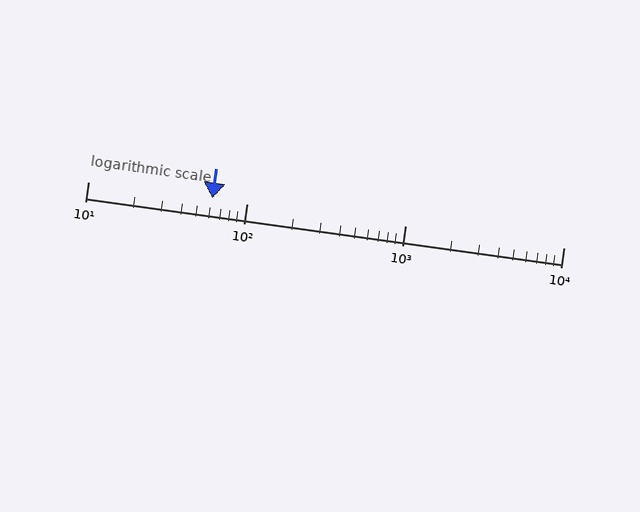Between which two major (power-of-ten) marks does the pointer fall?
The pointer is between 10 and 100.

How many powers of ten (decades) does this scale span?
The scale spans 3 decades, from 10 to 10000.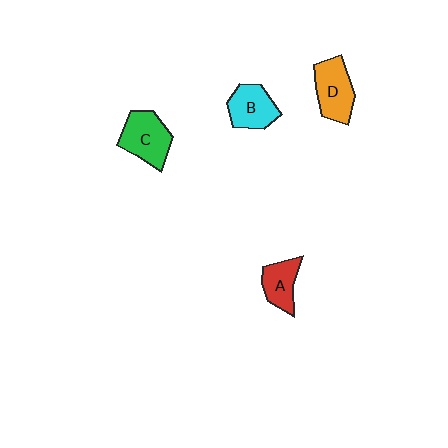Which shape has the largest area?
Shape C (green).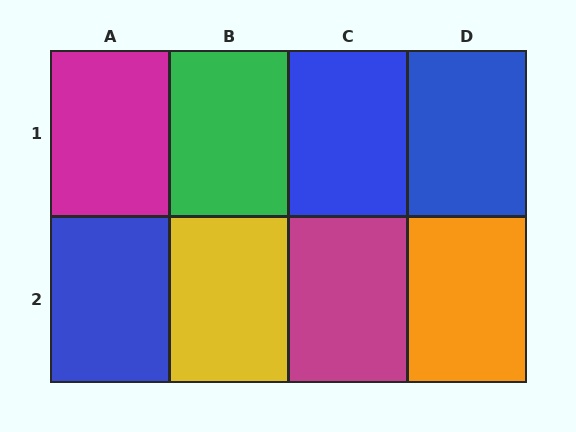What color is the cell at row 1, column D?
Blue.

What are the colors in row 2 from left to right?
Blue, yellow, magenta, orange.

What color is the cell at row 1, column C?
Blue.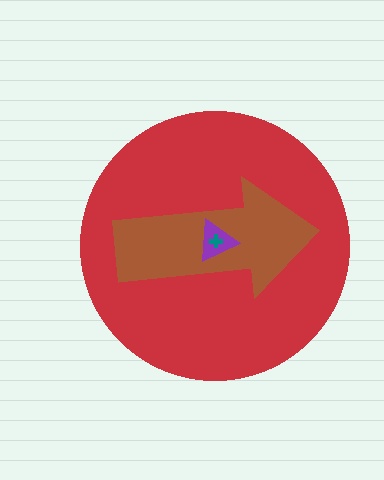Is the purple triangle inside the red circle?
Yes.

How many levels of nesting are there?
4.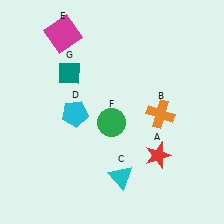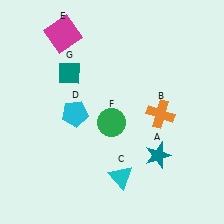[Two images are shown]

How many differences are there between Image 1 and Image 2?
There is 1 difference between the two images.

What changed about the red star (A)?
In Image 1, A is red. In Image 2, it changed to teal.